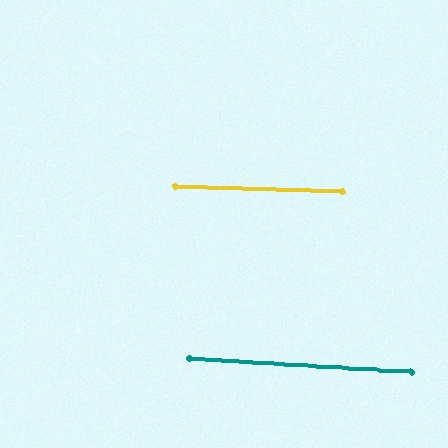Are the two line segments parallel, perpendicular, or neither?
Parallel — their directions differ by only 1.7°.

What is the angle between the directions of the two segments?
Approximately 2 degrees.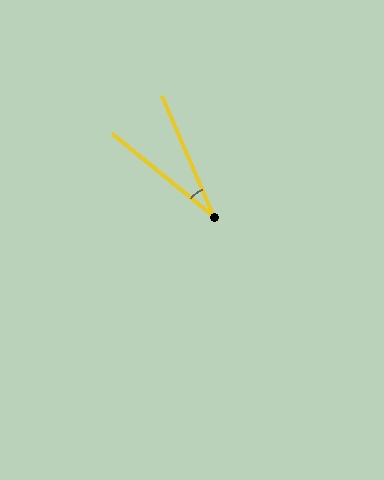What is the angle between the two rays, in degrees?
Approximately 27 degrees.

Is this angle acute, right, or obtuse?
It is acute.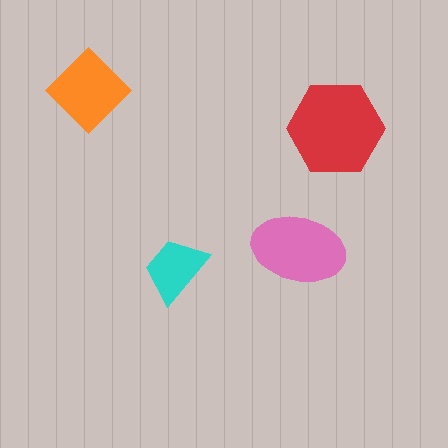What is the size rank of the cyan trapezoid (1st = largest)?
4th.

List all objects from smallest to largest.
The cyan trapezoid, the orange diamond, the pink ellipse, the red hexagon.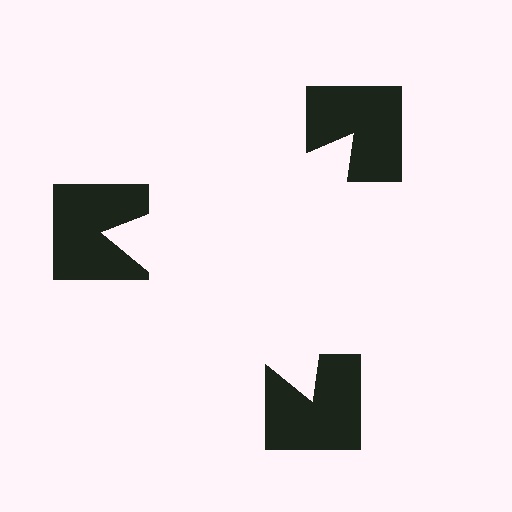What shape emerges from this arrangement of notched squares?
An illusory triangle — its edges are inferred from the aligned wedge cuts in the notched squares, not physically drawn.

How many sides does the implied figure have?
3 sides.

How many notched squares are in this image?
There are 3 — one at each vertex of the illusory triangle.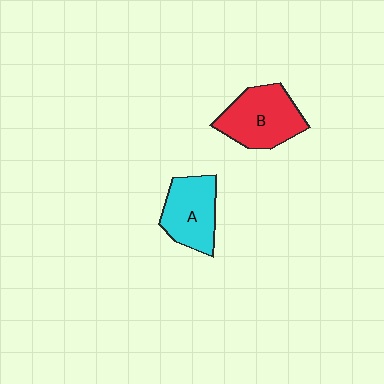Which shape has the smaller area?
Shape A (cyan).